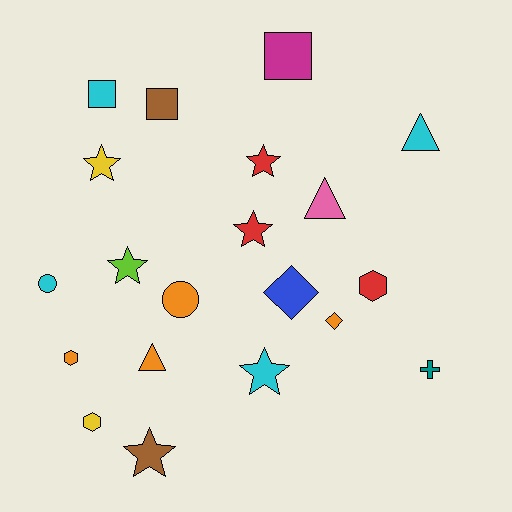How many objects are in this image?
There are 20 objects.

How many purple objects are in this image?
There are no purple objects.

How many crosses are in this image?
There is 1 cross.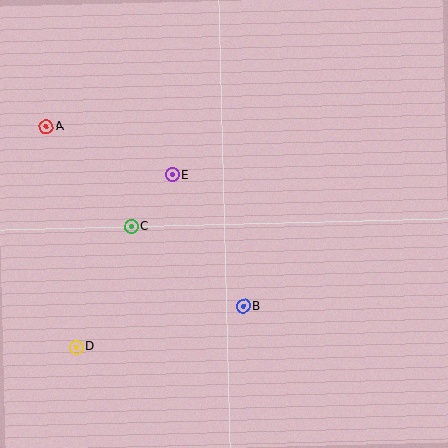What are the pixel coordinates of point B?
Point B is at (243, 306).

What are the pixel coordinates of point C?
Point C is at (131, 227).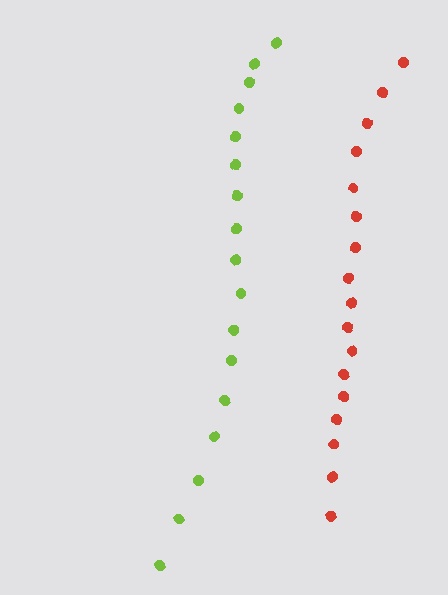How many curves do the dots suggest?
There are 2 distinct paths.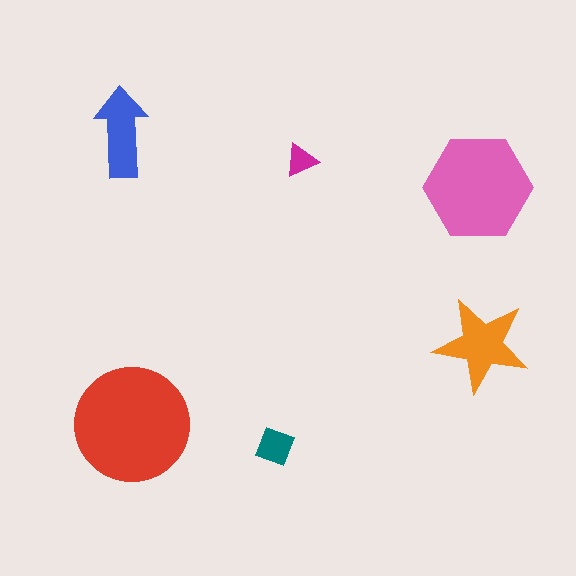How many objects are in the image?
There are 6 objects in the image.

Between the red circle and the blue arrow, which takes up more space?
The red circle.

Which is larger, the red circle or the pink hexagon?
The red circle.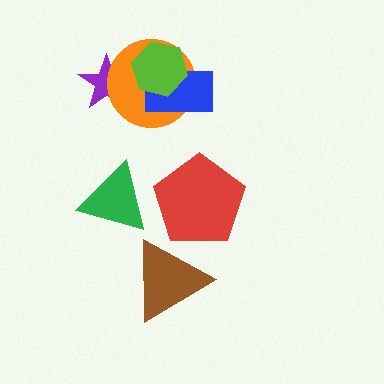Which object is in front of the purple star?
The orange circle is in front of the purple star.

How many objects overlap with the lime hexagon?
2 objects overlap with the lime hexagon.